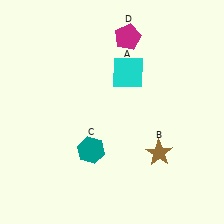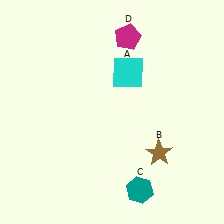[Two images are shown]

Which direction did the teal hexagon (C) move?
The teal hexagon (C) moved right.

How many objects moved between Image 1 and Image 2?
1 object moved between the two images.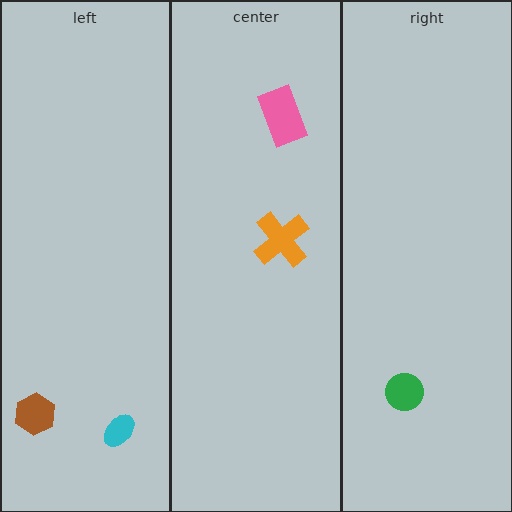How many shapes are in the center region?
2.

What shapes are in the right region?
The green circle.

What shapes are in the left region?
The brown hexagon, the cyan ellipse.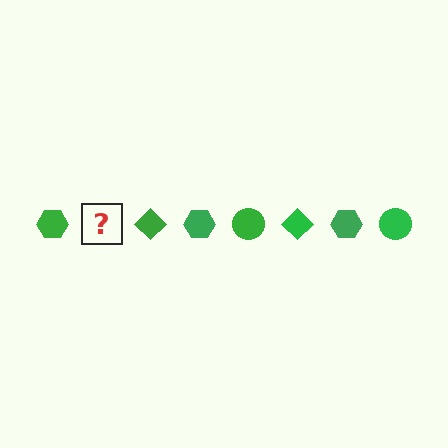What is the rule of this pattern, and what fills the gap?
The rule is that the pattern cycles through hexagon, circle, diamond shapes in green. The gap should be filled with a green circle.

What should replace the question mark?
The question mark should be replaced with a green circle.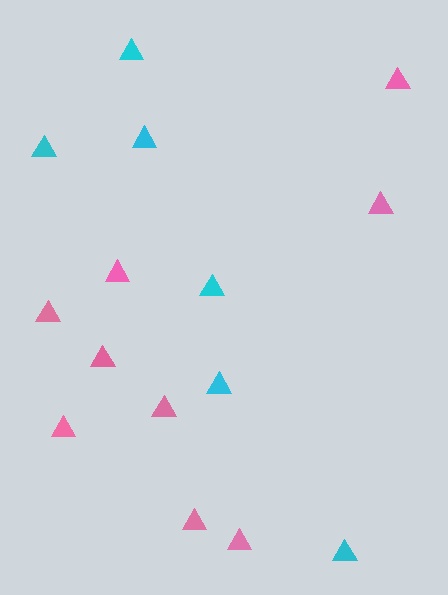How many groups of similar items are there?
There are 2 groups: one group of cyan triangles (6) and one group of pink triangles (9).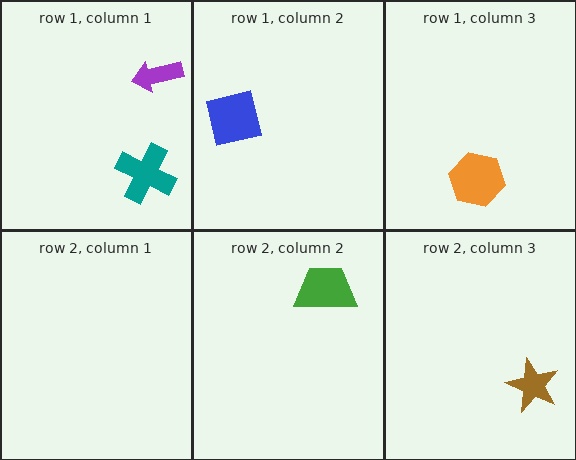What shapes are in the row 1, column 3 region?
The orange hexagon.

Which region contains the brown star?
The row 2, column 3 region.